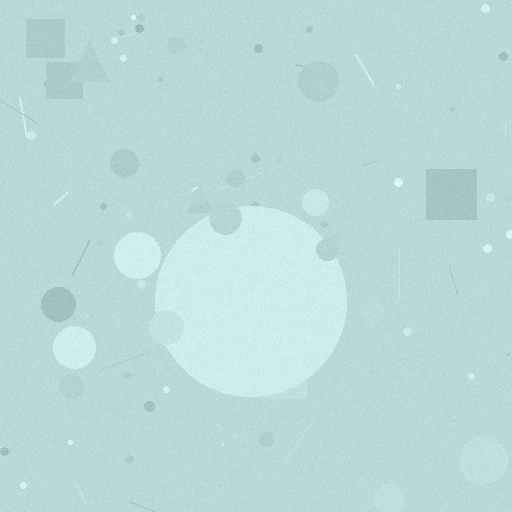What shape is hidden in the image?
A circle is hidden in the image.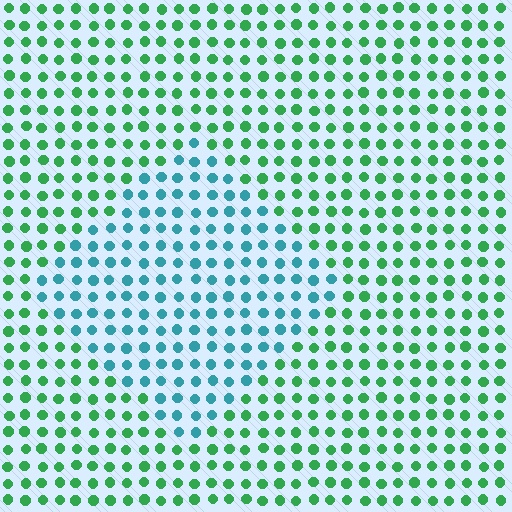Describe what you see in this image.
The image is filled with small green elements in a uniform arrangement. A diamond-shaped region is visible where the elements are tinted to a slightly different hue, forming a subtle color boundary.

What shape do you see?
I see a diamond.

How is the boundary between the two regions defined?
The boundary is defined purely by a slight shift in hue (about 50 degrees). Spacing, size, and orientation are identical on both sides.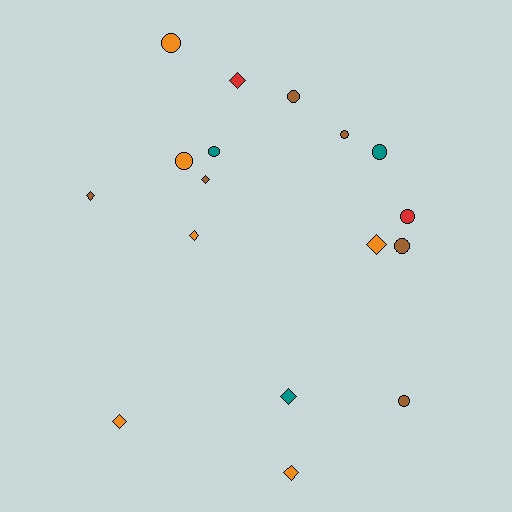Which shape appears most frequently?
Circle, with 9 objects.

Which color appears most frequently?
Orange, with 6 objects.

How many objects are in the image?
There are 17 objects.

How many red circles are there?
There is 1 red circle.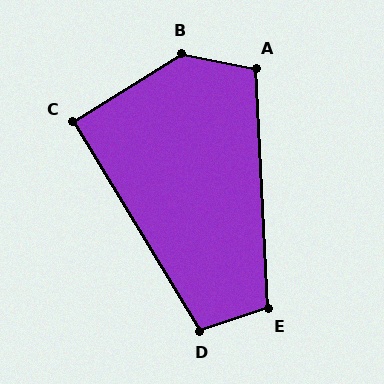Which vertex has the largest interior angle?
B, at approximately 137 degrees.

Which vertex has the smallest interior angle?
C, at approximately 91 degrees.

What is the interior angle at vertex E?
Approximately 105 degrees (obtuse).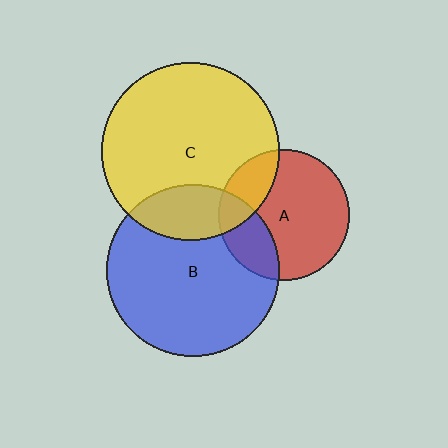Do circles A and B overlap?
Yes.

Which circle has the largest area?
Circle C (yellow).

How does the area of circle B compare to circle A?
Approximately 1.7 times.